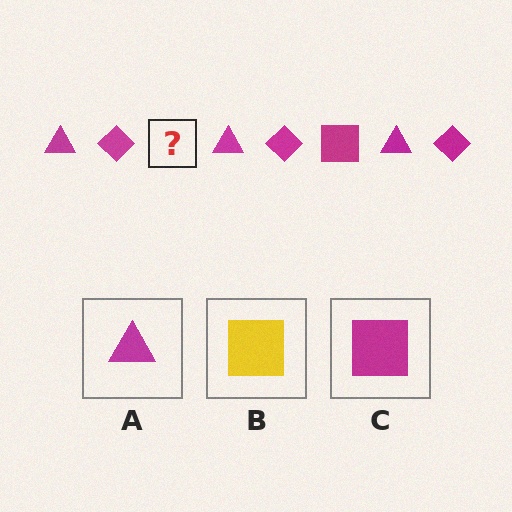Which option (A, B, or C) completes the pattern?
C.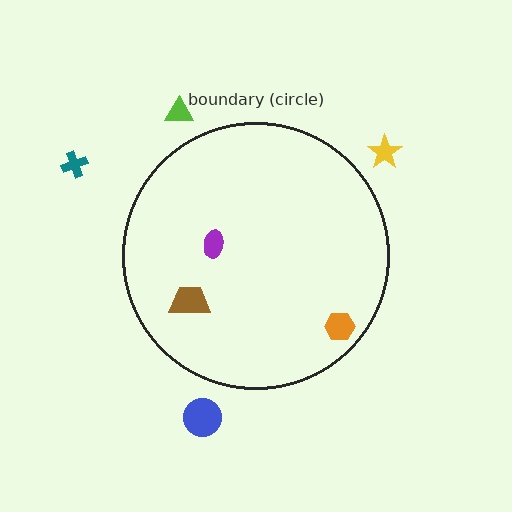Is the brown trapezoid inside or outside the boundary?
Inside.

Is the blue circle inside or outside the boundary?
Outside.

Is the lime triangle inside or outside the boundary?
Outside.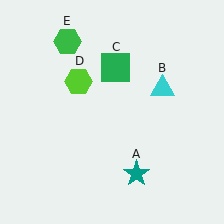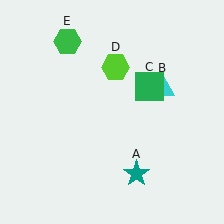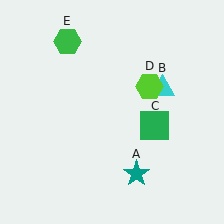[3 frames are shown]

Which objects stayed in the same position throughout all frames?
Teal star (object A) and cyan triangle (object B) and green hexagon (object E) remained stationary.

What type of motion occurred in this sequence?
The green square (object C), lime hexagon (object D) rotated clockwise around the center of the scene.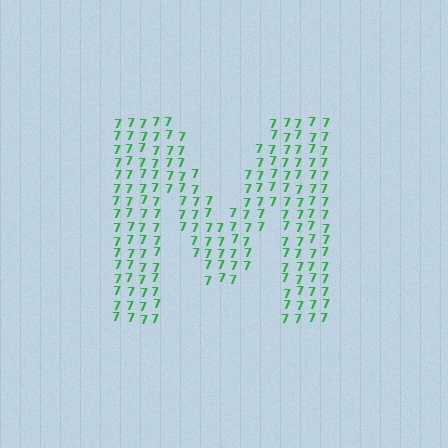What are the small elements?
The small elements are digit 7's.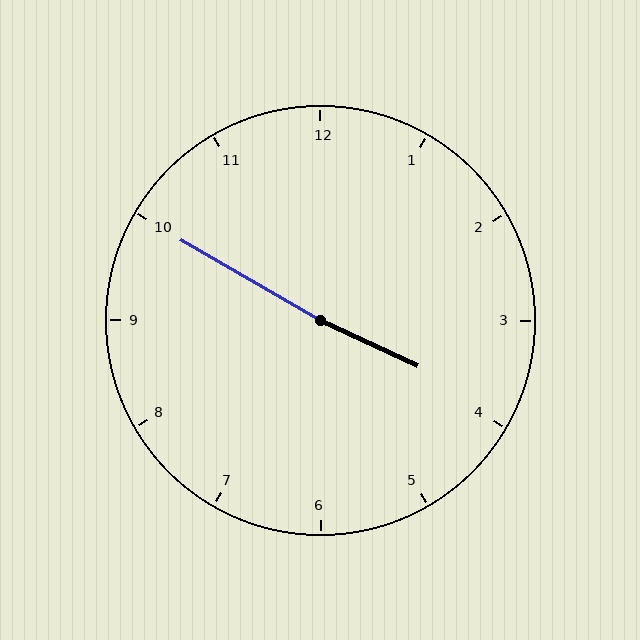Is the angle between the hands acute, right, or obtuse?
It is obtuse.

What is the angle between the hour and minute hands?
Approximately 175 degrees.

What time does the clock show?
3:50.